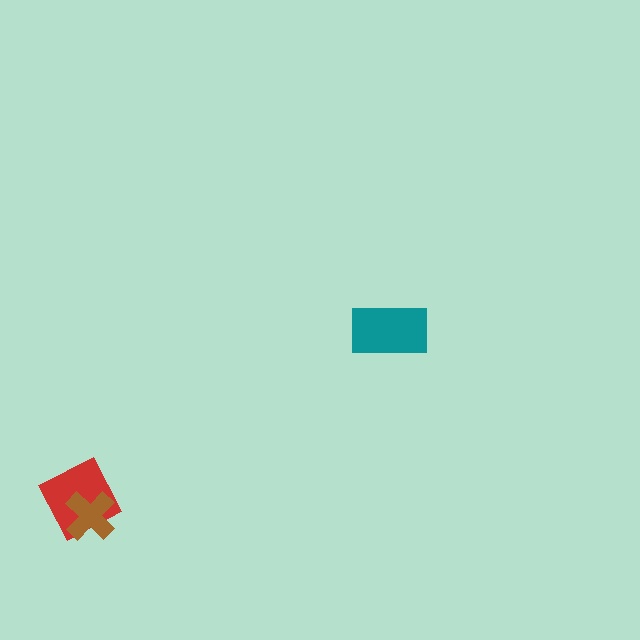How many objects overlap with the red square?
1 object overlaps with the red square.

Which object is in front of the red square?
The brown cross is in front of the red square.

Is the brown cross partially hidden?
No, no other shape covers it.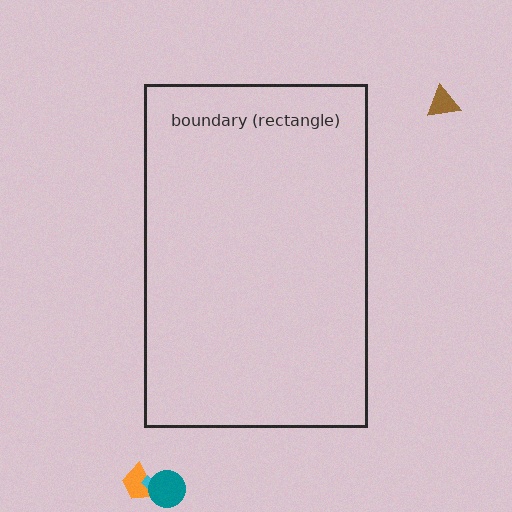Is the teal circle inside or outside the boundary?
Outside.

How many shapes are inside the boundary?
0 inside, 4 outside.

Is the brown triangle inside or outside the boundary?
Outside.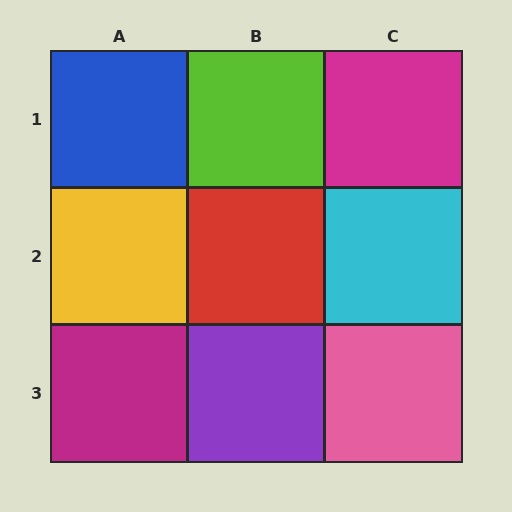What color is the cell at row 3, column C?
Pink.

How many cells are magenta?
2 cells are magenta.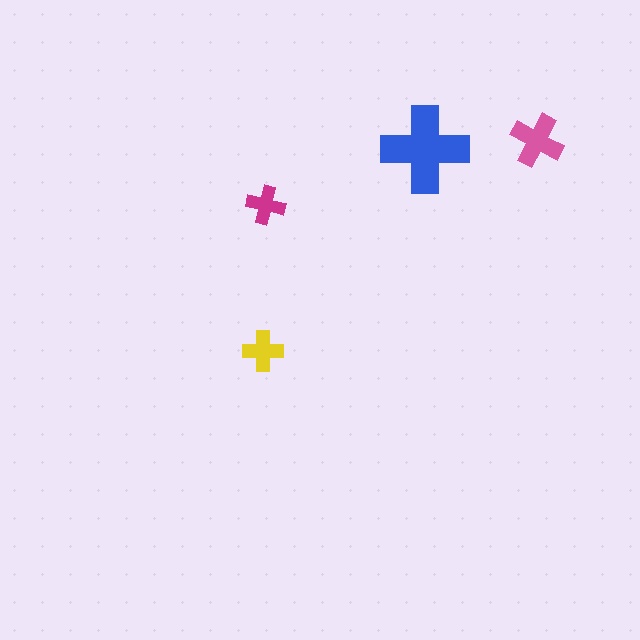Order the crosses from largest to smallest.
the blue one, the pink one, the yellow one, the magenta one.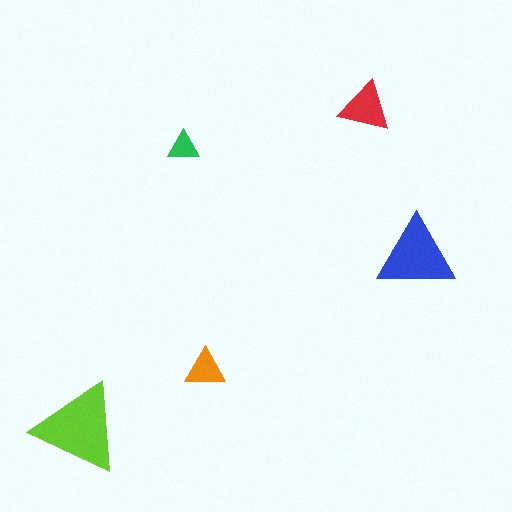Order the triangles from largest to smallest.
the lime one, the blue one, the red one, the orange one, the green one.